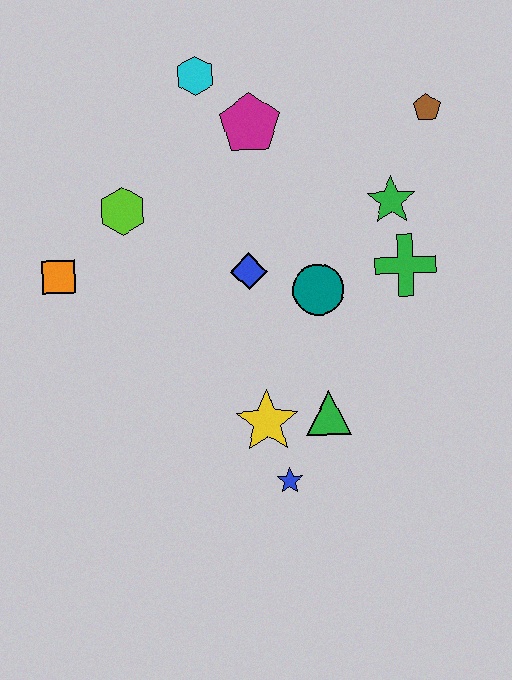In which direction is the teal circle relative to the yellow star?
The teal circle is above the yellow star.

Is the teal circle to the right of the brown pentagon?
No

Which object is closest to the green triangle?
The yellow star is closest to the green triangle.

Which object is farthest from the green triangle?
The cyan hexagon is farthest from the green triangle.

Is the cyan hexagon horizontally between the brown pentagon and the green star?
No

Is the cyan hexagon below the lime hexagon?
No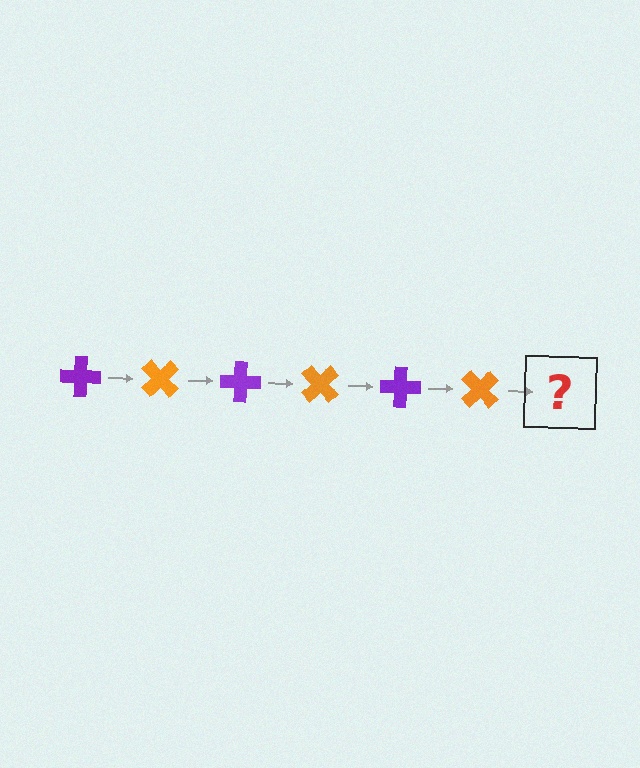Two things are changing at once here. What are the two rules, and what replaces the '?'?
The two rules are that it rotates 45 degrees each step and the color cycles through purple and orange. The '?' should be a purple cross, rotated 270 degrees from the start.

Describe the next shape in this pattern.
It should be a purple cross, rotated 270 degrees from the start.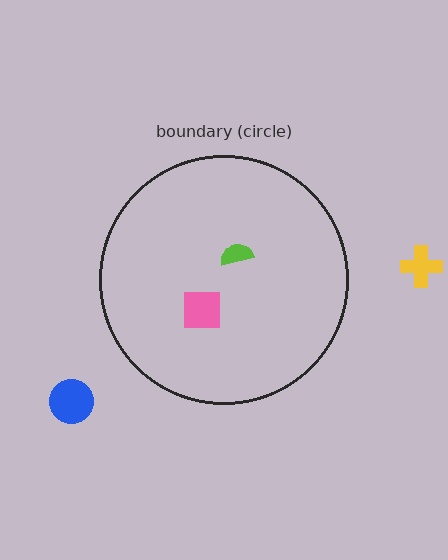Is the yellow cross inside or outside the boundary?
Outside.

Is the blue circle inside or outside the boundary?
Outside.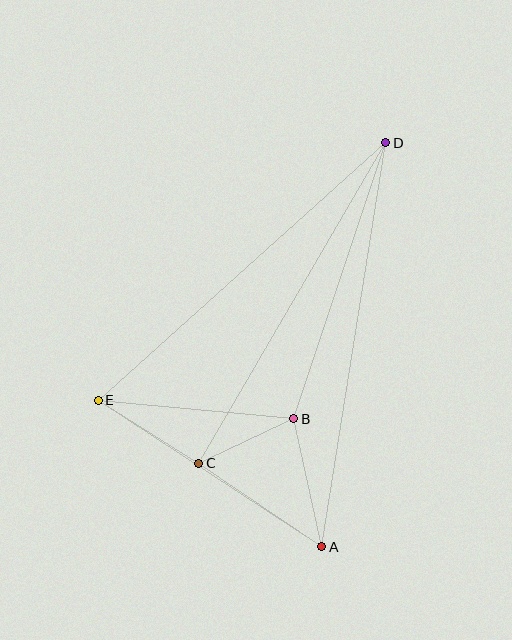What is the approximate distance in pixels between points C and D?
The distance between C and D is approximately 371 pixels.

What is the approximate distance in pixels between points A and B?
The distance between A and B is approximately 131 pixels.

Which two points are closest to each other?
Points B and C are closest to each other.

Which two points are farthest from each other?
Points A and D are farthest from each other.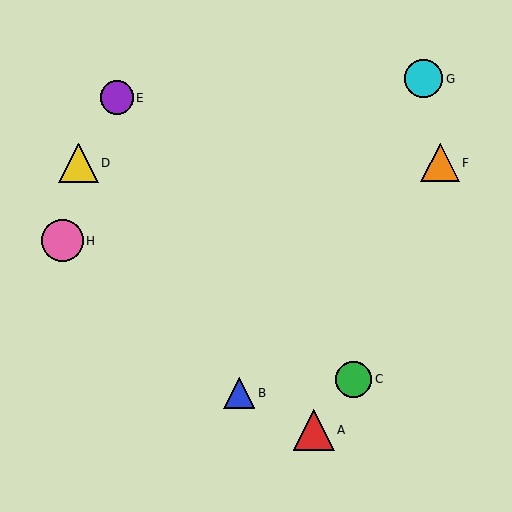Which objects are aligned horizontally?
Objects D, F are aligned horizontally.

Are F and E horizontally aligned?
No, F is at y≈163 and E is at y≈98.